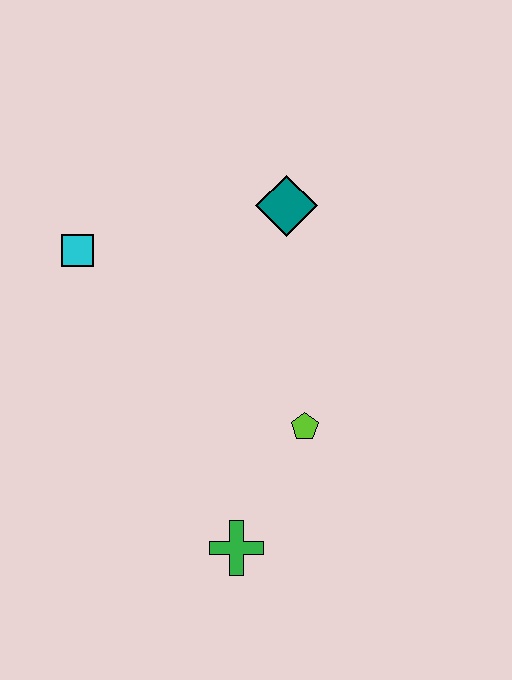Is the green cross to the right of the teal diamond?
No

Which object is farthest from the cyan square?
The green cross is farthest from the cyan square.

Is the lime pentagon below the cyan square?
Yes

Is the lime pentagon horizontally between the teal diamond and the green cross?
No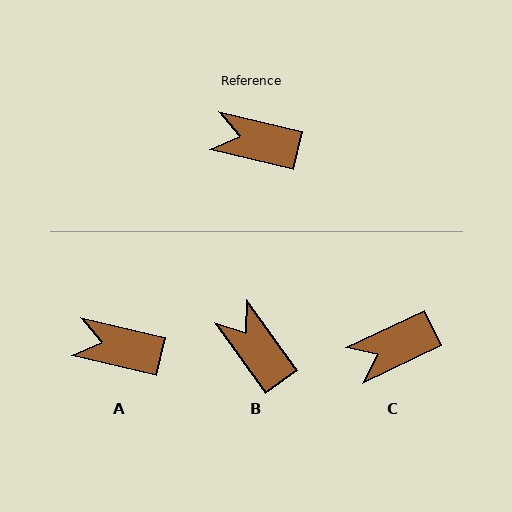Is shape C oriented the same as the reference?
No, it is off by about 39 degrees.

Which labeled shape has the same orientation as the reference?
A.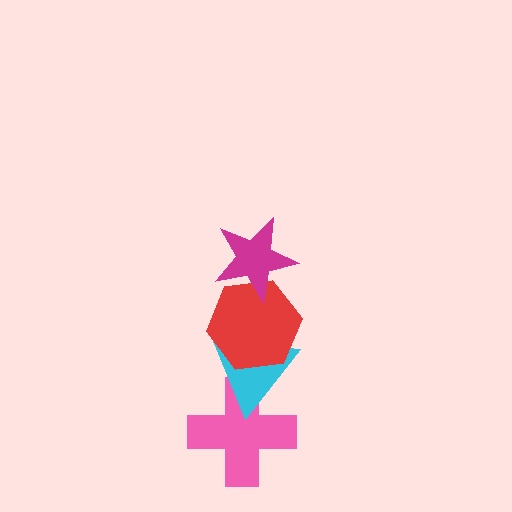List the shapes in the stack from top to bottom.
From top to bottom: the magenta star, the red hexagon, the cyan triangle, the pink cross.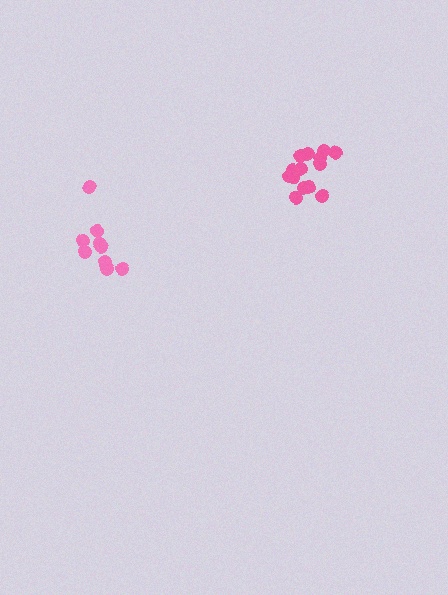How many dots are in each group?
Group 1: 14 dots, Group 2: 9 dots (23 total).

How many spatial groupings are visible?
There are 2 spatial groupings.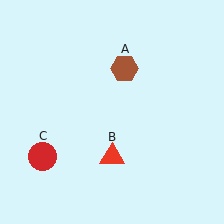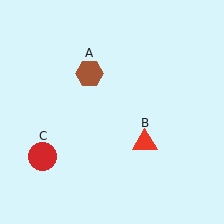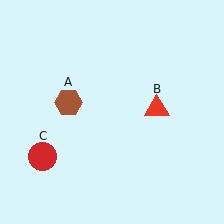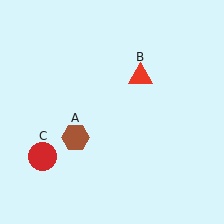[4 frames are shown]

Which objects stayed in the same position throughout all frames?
Red circle (object C) remained stationary.